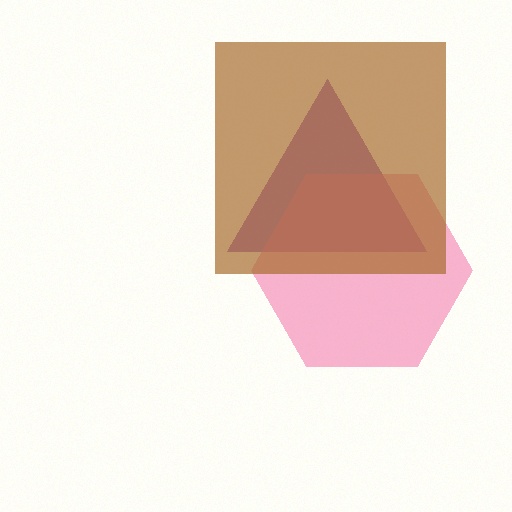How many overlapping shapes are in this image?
There are 3 overlapping shapes in the image.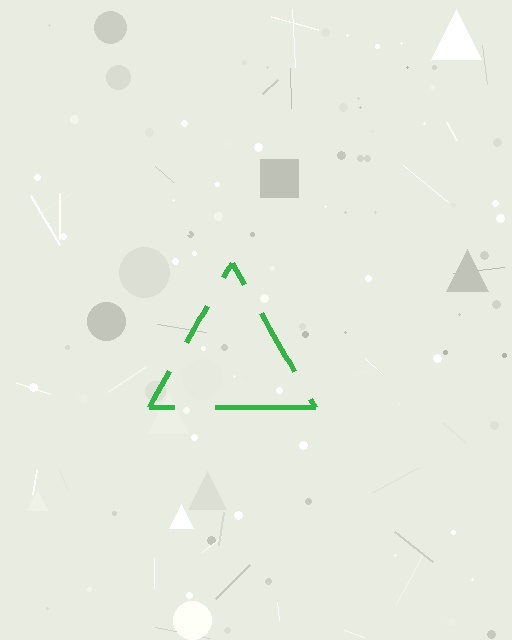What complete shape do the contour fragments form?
The contour fragments form a triangle.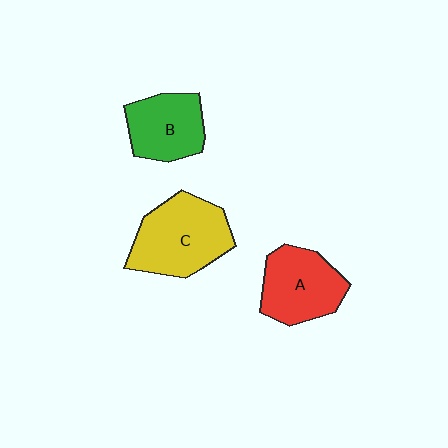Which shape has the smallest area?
Shape B (green).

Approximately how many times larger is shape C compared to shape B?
Approximately 1.4 times.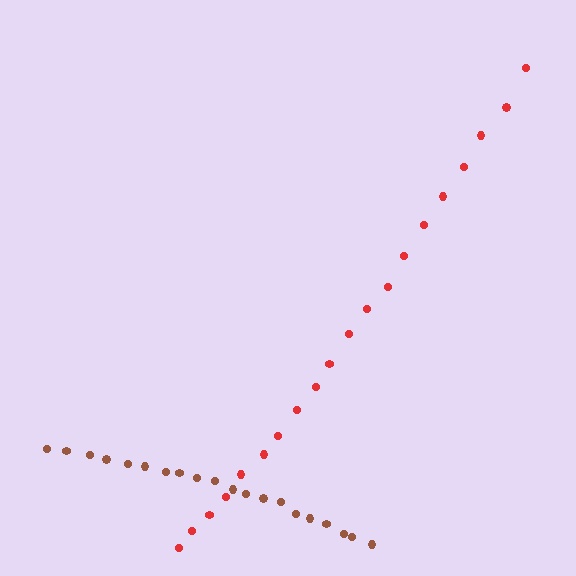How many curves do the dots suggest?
There are 2 distinct paths.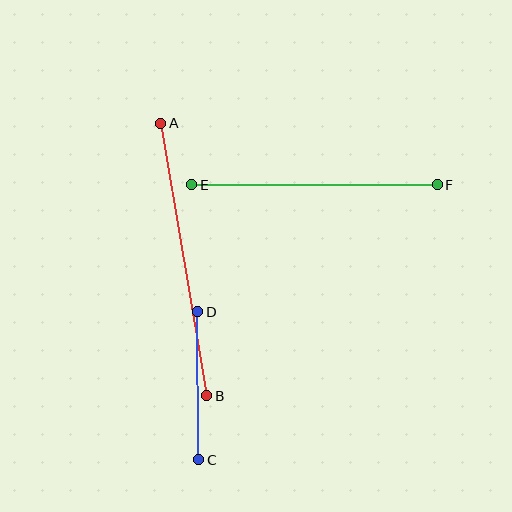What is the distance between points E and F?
The distance is approximately 246 pixels.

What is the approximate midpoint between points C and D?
The midpoint is at approximately (198, 386) pixels.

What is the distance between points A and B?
The distance is approximately 276 pixels.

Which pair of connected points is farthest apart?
Points A and B are farthest apart.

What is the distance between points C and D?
The distance is approximately 148 pixels.